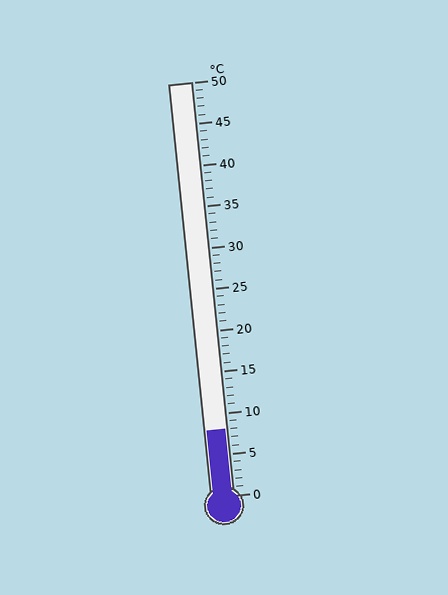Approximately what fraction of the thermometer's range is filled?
The thermometer is filled to approximately 15% of its range.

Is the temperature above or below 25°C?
The temperature is below 25°C.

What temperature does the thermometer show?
The thermometer shows approximately 8°C.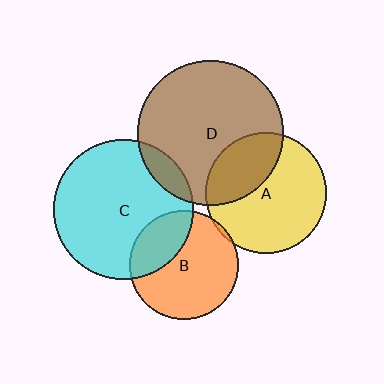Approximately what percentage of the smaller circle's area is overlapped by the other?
Approximately 30%.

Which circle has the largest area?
Circle D (brown).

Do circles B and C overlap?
Yes.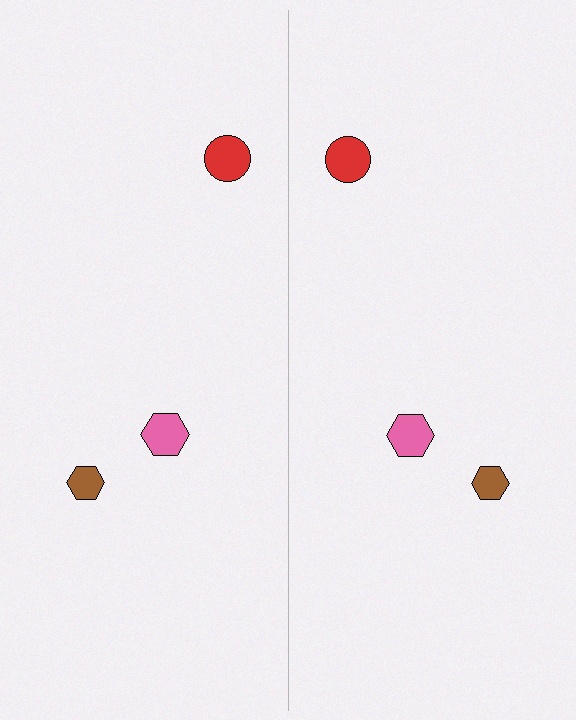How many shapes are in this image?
There are 6 shapes in this image.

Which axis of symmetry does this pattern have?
The pattern has a vertical axis of symmetry running through the center of the image.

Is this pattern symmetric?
Yes, this pattern has bilateral (reflection) symmetry.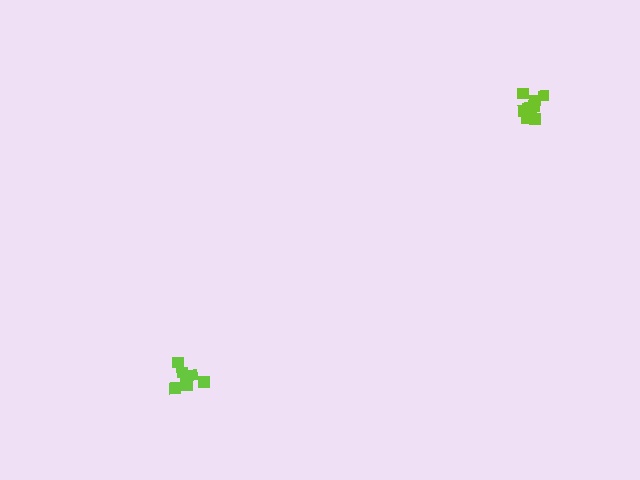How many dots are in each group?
Group 1: 9 dots, Group 2: 7 dots (16 total).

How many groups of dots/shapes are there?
There are 2 groups.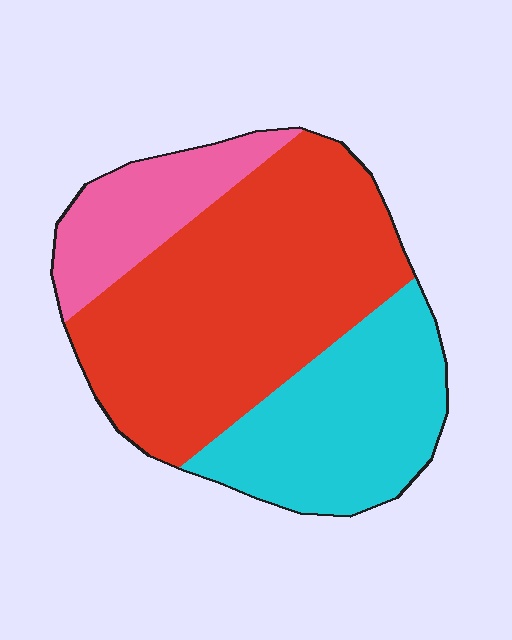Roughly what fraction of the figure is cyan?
Cyan takes up about one third (1/3) of the figure.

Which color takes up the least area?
Pink, at roughly 15%.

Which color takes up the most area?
Red, at roughly 55%.